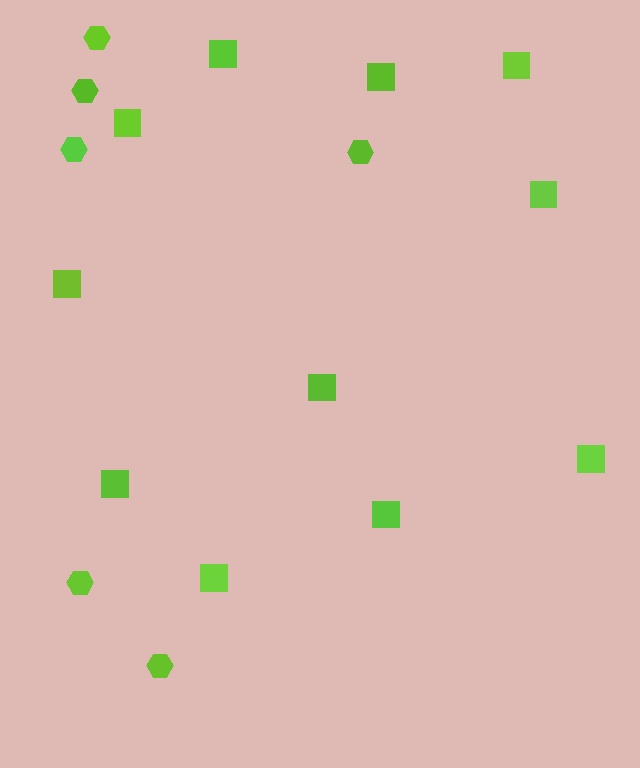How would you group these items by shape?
There are 2 groups: one group of squares (11) and one group of hexagons (6).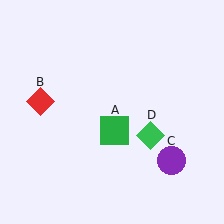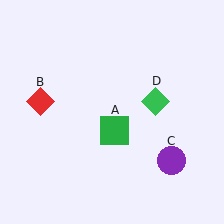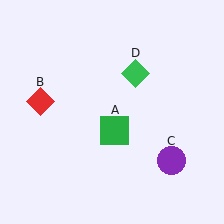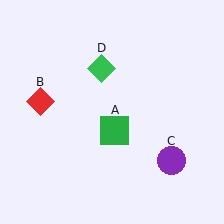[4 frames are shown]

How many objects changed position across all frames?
1 object changed position: green diamond (object D).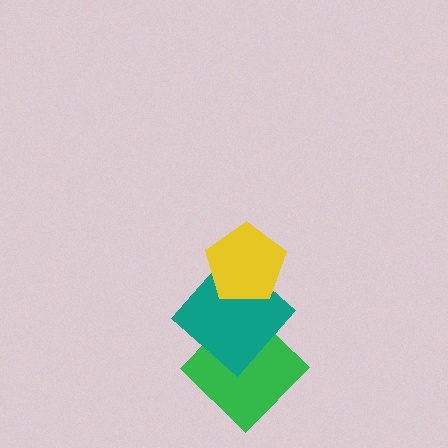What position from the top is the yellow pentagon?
The yellow pentagon is 1st from the top.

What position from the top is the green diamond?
The green diamond is 3rd from the top.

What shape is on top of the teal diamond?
The yellow pentagon is on top of the teal diamond.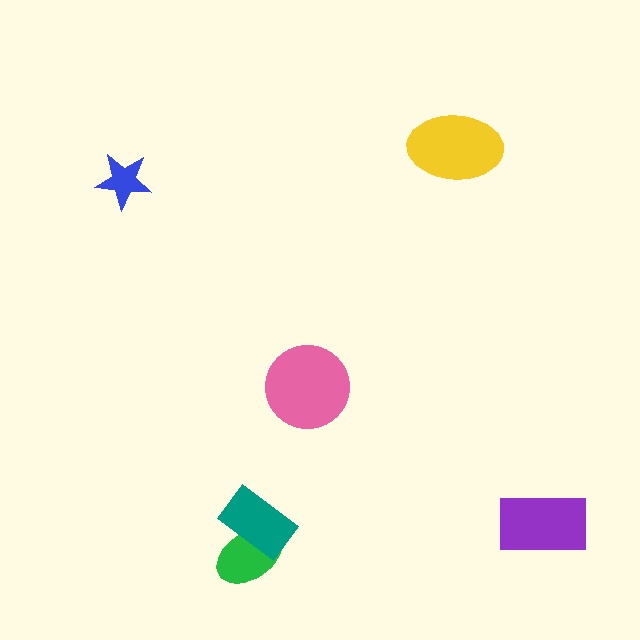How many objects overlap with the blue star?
0 objects overlap with the blue star.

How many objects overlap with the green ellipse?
1 object overlaps with the green ellipse.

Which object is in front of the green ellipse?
The teal rectangle is in front of the green ellipse.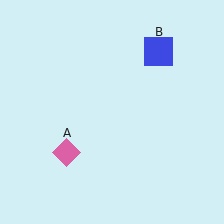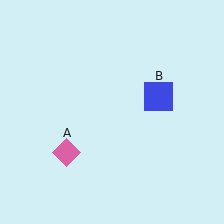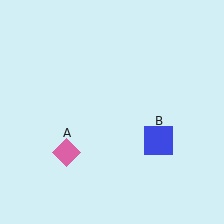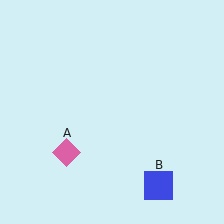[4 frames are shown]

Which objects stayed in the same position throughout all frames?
Pink diamond (object A) remained stationary.